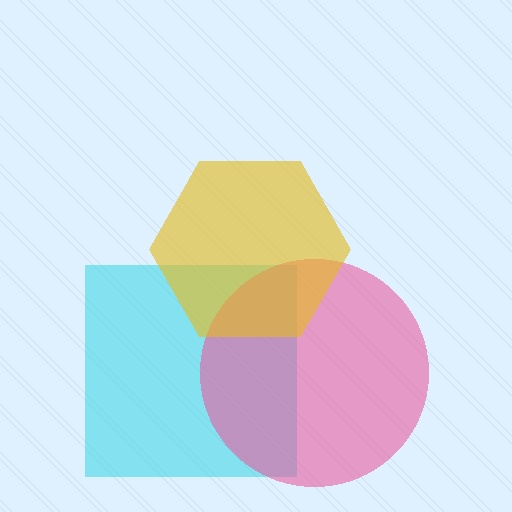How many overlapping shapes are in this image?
There are 3 overlapping shapes in the image.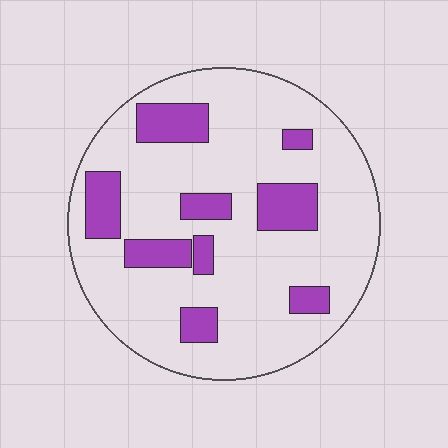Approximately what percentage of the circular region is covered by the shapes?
Approximately 20%.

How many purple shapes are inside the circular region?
9.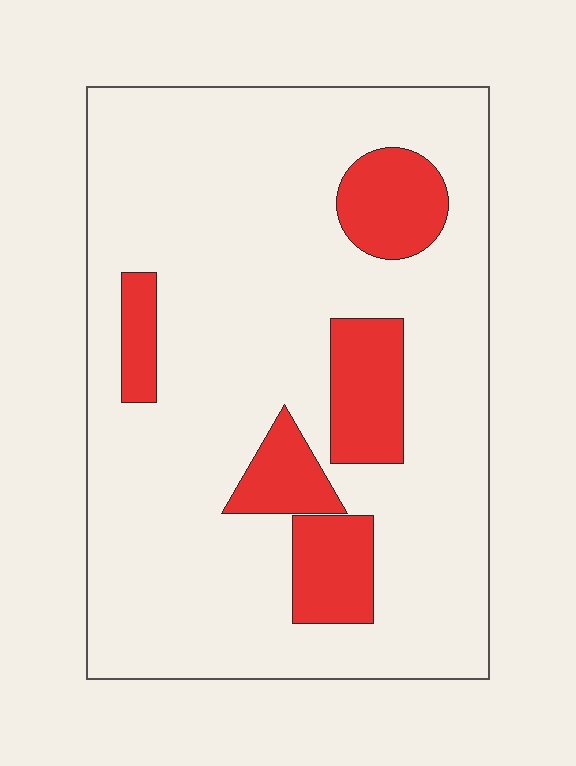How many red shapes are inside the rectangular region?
5.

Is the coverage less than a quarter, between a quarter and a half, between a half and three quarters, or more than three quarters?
Less than a quarter.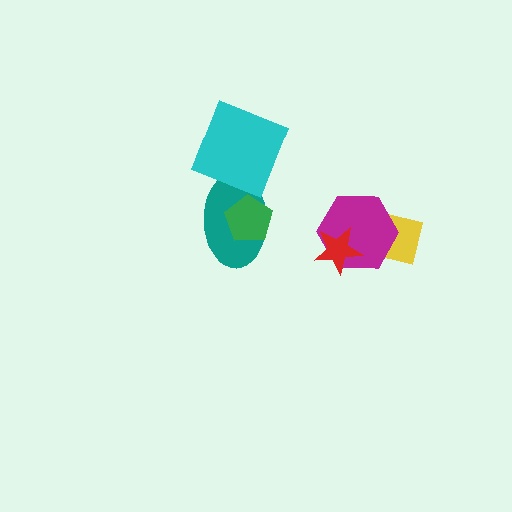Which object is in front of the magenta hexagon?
The red star is in front of the magenta hexagon.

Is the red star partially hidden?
No, no other shape covers it.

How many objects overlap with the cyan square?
1 object overlaps with the cyan square.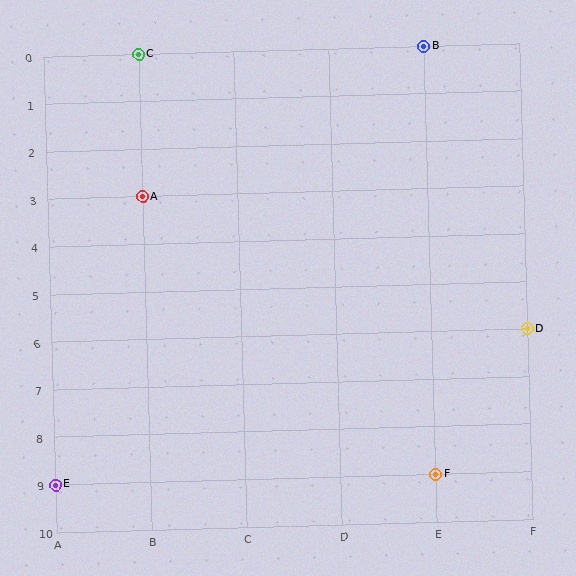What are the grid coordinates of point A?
Point A is at grid coordinates (B, 3).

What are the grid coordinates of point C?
Point C is at grid coordinates (B, 0).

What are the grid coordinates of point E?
Point E is at grid coordinates (A, 9).